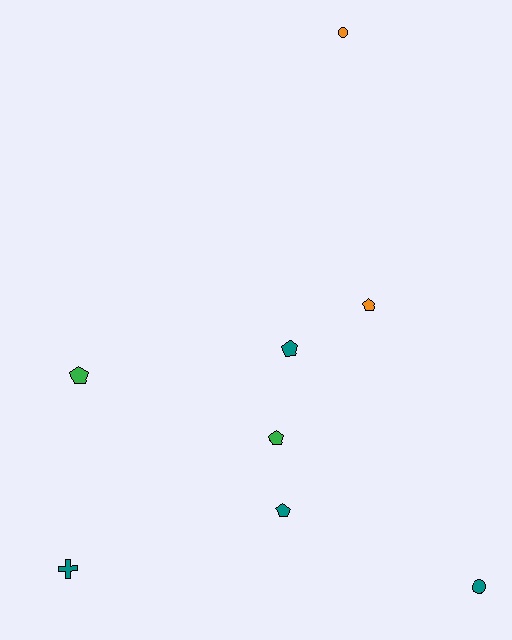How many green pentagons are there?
There are 2 green pentagons.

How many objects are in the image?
There are 8 objects.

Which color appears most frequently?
Teal, with 4 objects.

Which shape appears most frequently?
Pentagon, with 5 objects.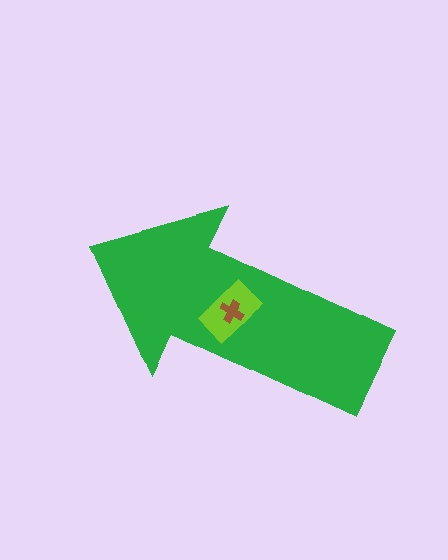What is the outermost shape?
The green arrow.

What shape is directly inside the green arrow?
The lime rectangle.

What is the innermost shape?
The brown cross.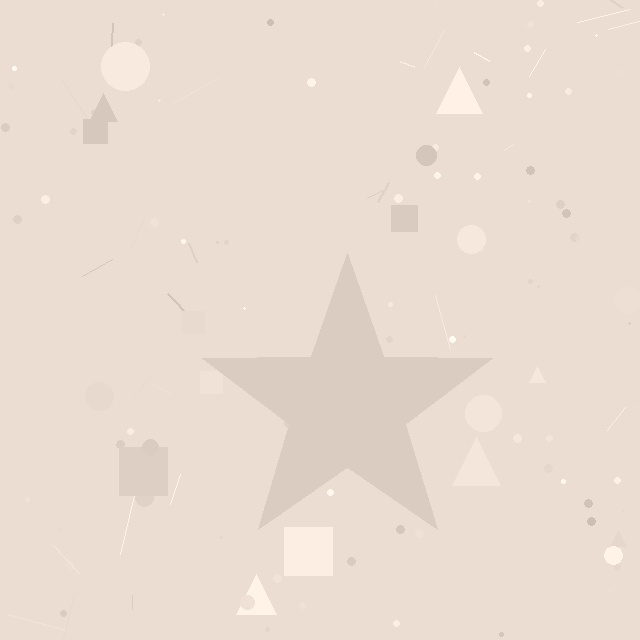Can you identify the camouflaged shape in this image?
The camouflaged shape is a star.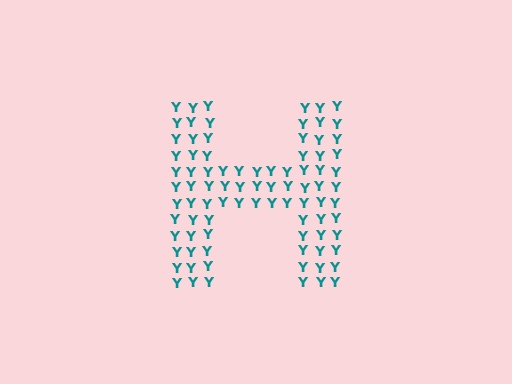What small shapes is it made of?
It is made of small letter Y's.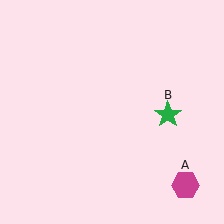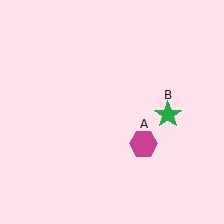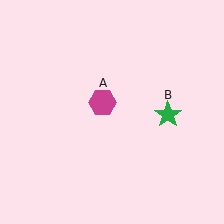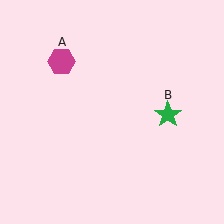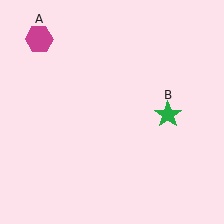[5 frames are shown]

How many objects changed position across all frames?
1 object changed position: magenta hexagon (object A).